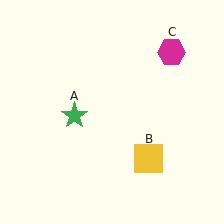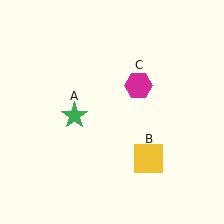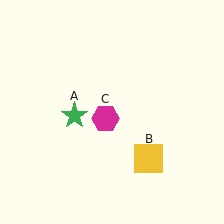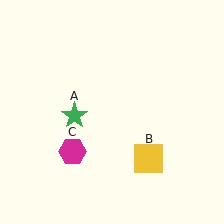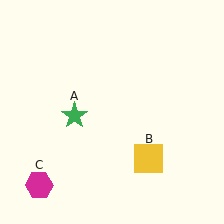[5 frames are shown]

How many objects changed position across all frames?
1 object changed position: magenta hexagon (object C).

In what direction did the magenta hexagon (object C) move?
The magenta hexagon (object C) moved down and to the left.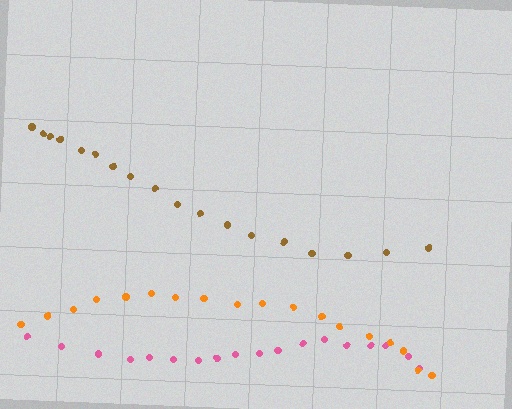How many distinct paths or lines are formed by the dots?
There are 3 distinct paths.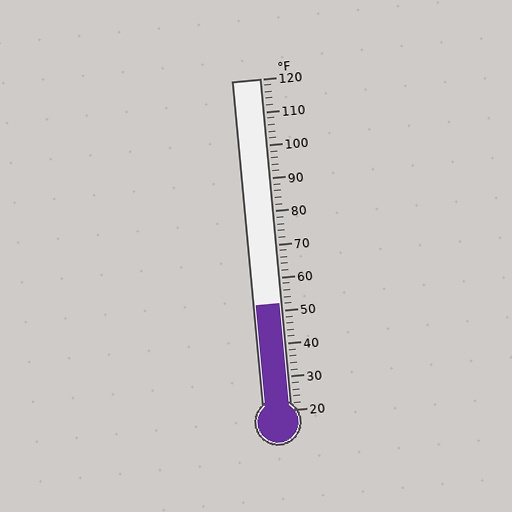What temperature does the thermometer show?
The thermometer shows approximately 52°F.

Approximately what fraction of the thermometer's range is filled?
The thermometer is filled to approximately 30% of its range.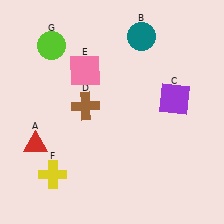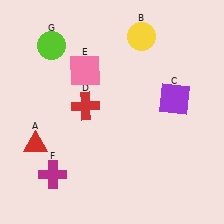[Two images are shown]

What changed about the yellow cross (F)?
In Image 1, F is yellow. In Image 2, it changed to magenta.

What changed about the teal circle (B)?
In Image 1, B is teal. In Image 2, it changed to yellow.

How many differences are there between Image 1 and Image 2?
There are 3 differences between the two images.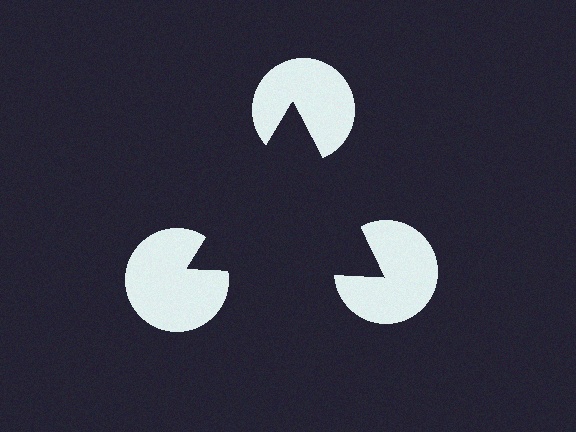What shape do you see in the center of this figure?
An illusory triangle — its edges are inferred from the aligned wedge cuts in the pac-man discs, not physically drawn.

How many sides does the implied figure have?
3 sides.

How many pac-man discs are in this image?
There are 3 — one at each vertex of the illusory triangle.